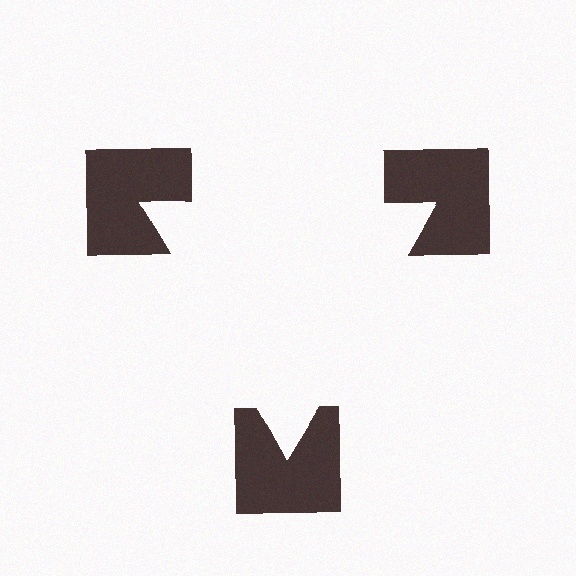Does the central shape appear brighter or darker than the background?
It typically appears slightly brighter than the background, even though no actual brightness change is drawn.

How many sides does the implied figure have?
3 sides.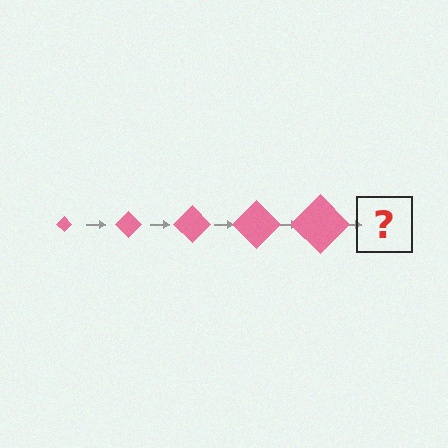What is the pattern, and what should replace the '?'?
The pattern is that the diamond gets progressively larger each step. The '?' should be a pink diamond, larger than the previous one.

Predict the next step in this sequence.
The next step is a pink diamond, larger than the previous one.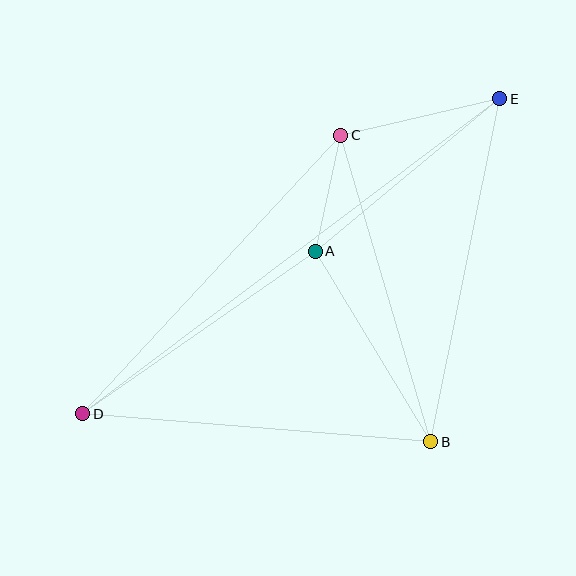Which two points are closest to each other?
Points A and C are closest to each other.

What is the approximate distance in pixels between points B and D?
The distance between B and D is approximately 349 pixels.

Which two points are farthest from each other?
Points D and E are farthest from each other.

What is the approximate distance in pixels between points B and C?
The distance between B and C is approximately 320 pixels.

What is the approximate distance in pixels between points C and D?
The distance between C and D is approximately 380 pixels.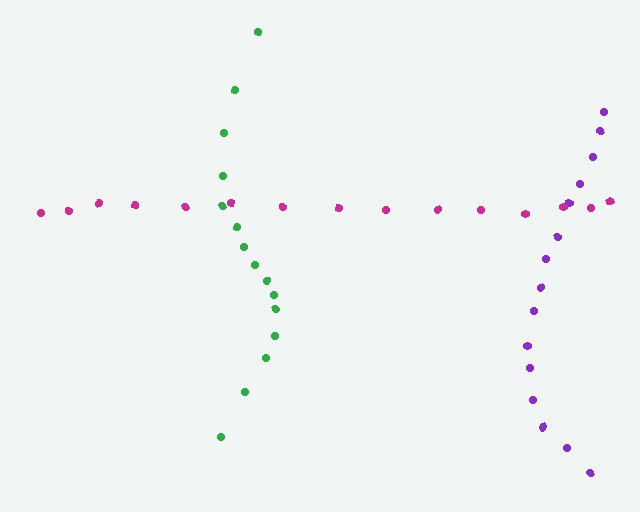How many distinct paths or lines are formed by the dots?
There are 3 distinct paths.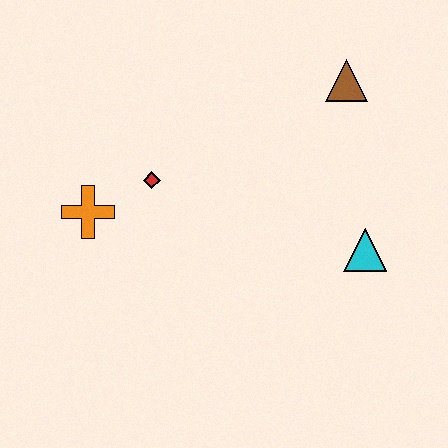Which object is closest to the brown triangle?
The cyan triangle is closest to the brown triangle.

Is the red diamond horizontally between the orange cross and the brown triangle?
Yes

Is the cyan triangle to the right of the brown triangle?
Yes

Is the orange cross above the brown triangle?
No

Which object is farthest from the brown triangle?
The orange cross is farthest from the brown triangle.